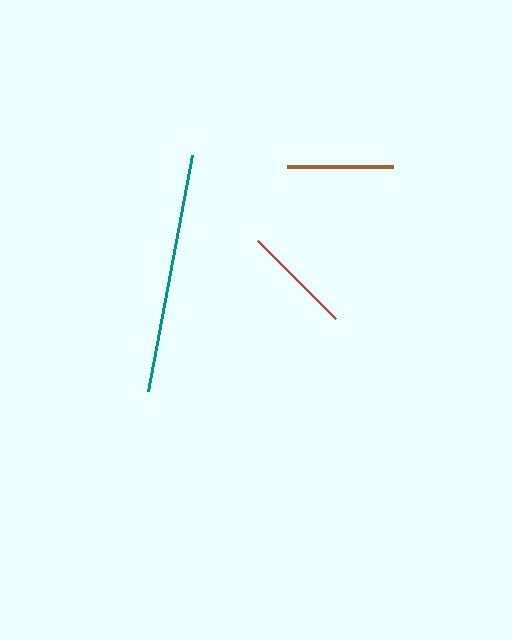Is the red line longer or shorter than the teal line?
The teal line is longer than the red line.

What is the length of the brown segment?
The brown segment is approximately 106 pixels long.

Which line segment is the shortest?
The brown line is the shortest at approximately 106 pixels.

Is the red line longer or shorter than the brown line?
The red line is longer than the brown line.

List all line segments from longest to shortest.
From longest to shortest: teal, red, brown.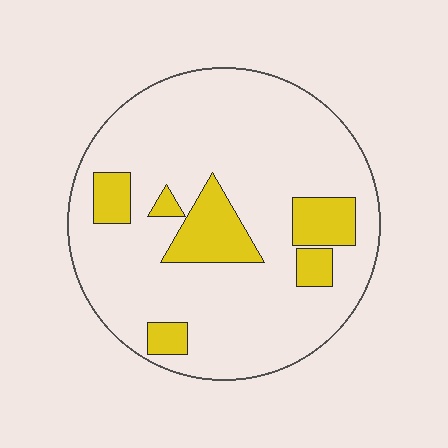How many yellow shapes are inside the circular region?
6.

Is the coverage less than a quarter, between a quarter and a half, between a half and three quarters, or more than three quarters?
Less than a quarter.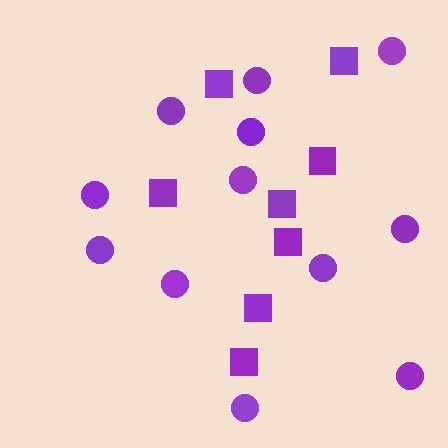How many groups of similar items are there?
There are 2 groups: one group of circles (12) and one group of squares (8).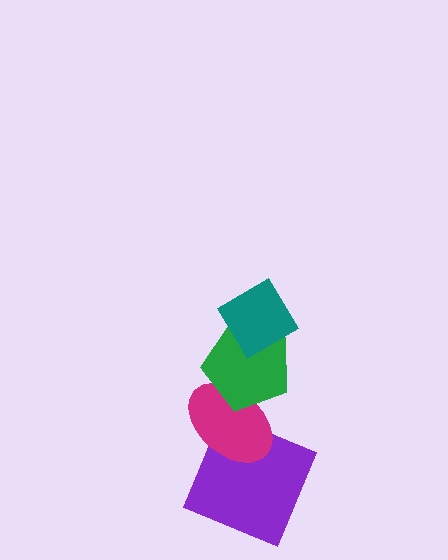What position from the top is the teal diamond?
The teal diamond is 1st from the top.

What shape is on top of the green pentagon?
The teal diamond is on top of the green pentagon.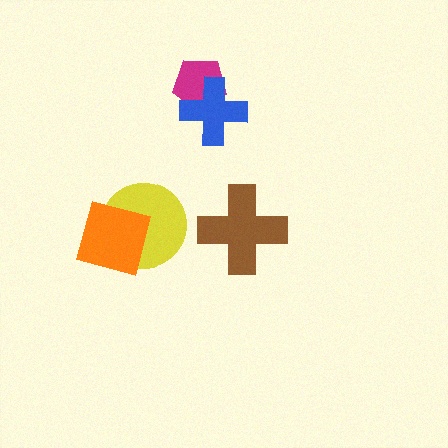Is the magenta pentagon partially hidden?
Yes, it is partially covered by another shape.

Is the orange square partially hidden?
No, no other shape covers it.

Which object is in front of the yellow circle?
The orange square is in front of the yellow circle.